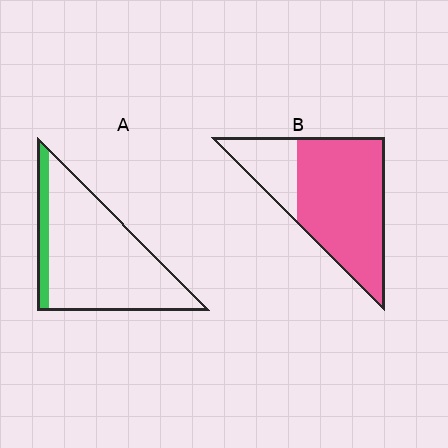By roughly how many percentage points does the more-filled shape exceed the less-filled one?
By roughly 60 percentage points (B over A).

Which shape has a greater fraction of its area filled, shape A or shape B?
Shape B.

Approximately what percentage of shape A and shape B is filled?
A is approximately 15% and B is approximately 75%.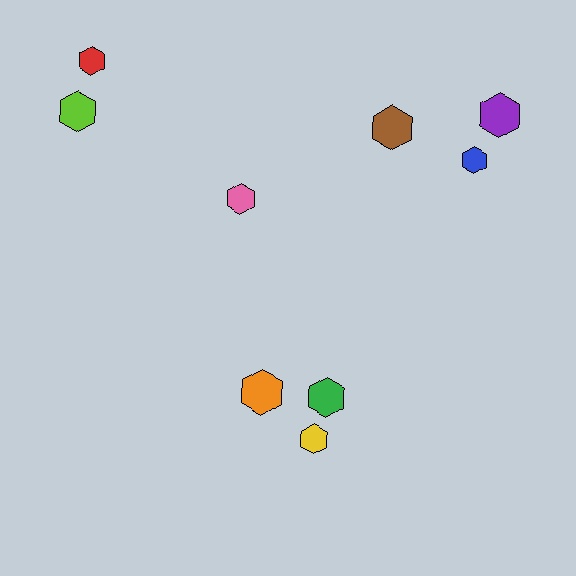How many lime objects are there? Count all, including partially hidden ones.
There is 1 lime object.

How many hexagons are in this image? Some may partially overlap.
There are 9 hexagons.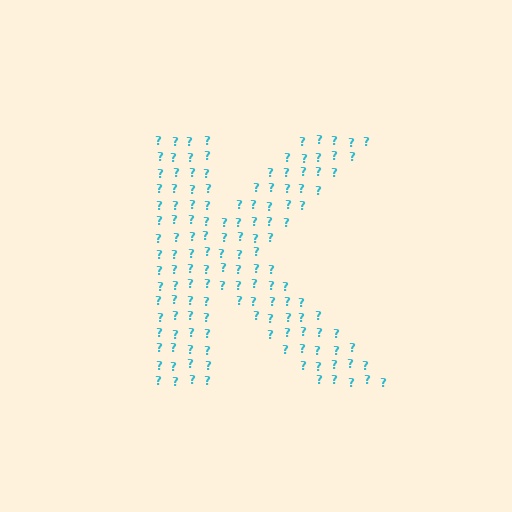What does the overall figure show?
The overall figure shows the letter K.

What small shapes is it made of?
It is made of small question marks.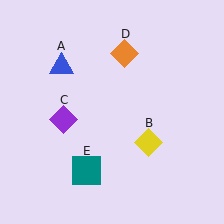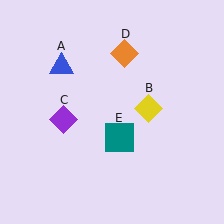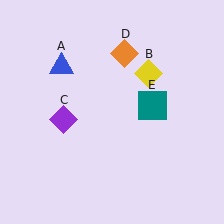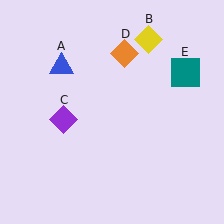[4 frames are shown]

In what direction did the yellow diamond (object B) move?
The yellow diamond (object B) moved up.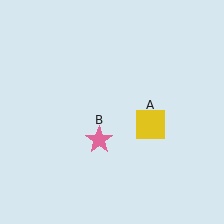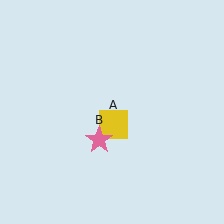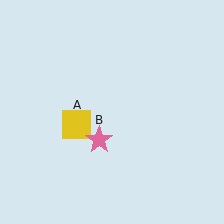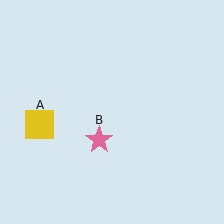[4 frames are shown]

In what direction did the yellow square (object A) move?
The yellow square (object A) moved left.